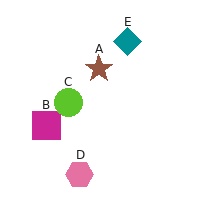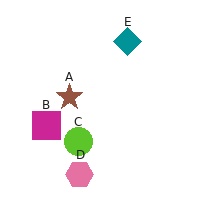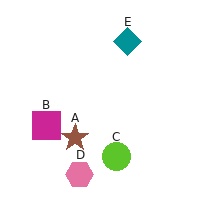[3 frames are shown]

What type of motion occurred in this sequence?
The brown star (object A), lime circle (object C) rotated counterclockwise around the center of the scene.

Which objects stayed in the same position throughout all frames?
Magenta square (object B) and pink hexagon (object D) and teal diamond (object E) remained stationary.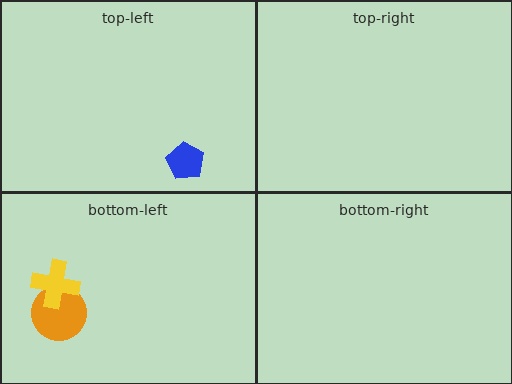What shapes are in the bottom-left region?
The orange circle, the yellow cross.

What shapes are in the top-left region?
The blue pentagon.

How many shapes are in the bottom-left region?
2.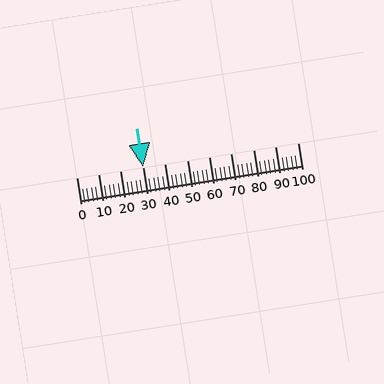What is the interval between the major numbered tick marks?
The major tick marks are spaced 10 units apart.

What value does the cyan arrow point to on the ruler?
The cyan arrow points to approximately 30.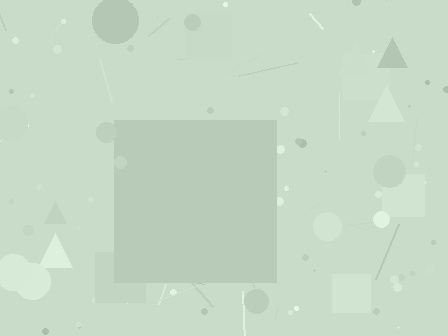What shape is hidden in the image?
A square is hidden in the image.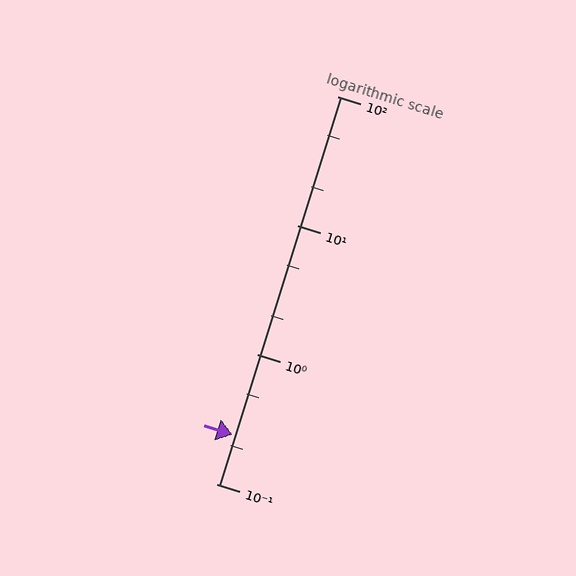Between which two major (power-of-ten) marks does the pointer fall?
The pointer is between 0.1 and 1.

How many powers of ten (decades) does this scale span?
The scale spans 3 decades, from 0.1 to 100.